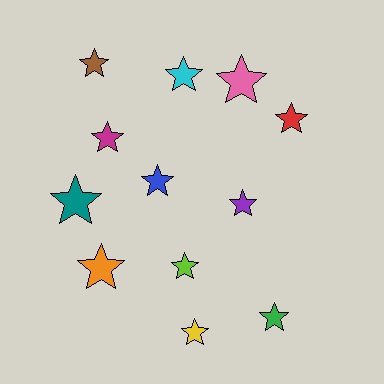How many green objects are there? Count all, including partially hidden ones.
There is 1 green object.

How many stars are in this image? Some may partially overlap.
There are 12 stars.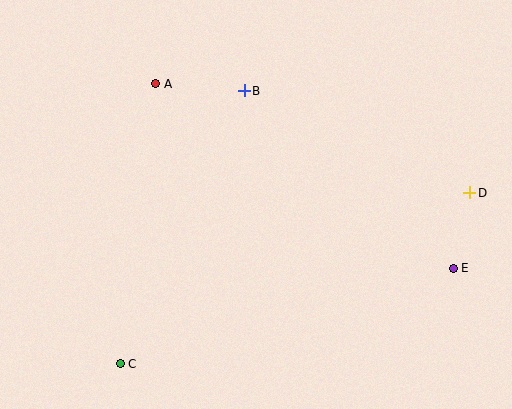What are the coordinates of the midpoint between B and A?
The midpoint between B and A is at (200, 87).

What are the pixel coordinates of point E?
Point E is at (453, 268).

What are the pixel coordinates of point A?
Point A is at (156, 84).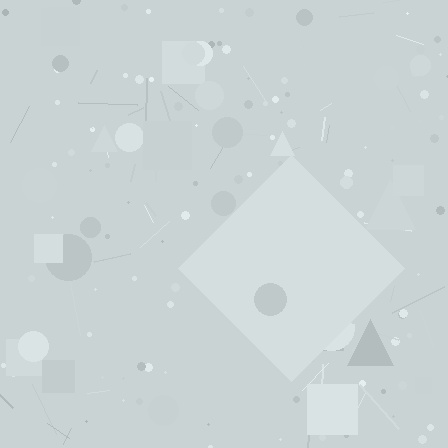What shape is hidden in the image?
A diamond is hidden in the image.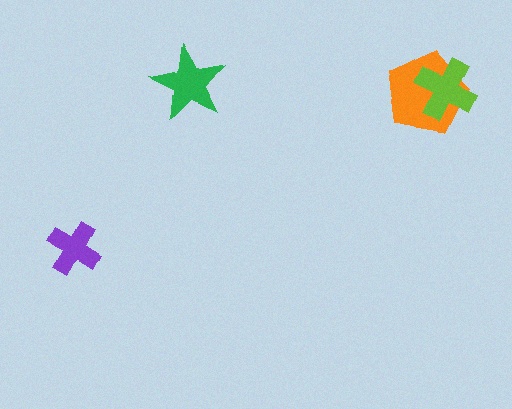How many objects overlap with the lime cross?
1 object overlaps with the lime cross.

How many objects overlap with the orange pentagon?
1 object overlaps with the orange pentagon.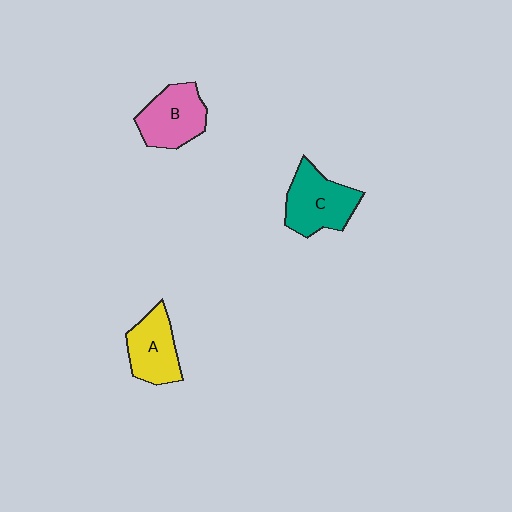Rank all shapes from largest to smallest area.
From largest to smallest: C (teal), B (pink), A (yellow).